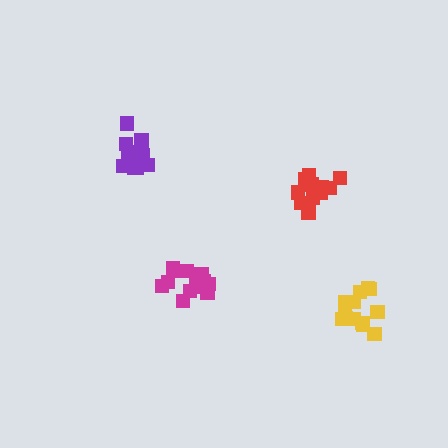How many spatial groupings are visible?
There are 4 spatial groupings.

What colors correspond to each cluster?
The clusters are colored: purple, magenta, yellow, red.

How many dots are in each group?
Group 1: 12 dots, Group 2: 15 dots, Group 3: 14 dots, Group 4: 12 dots (53 total).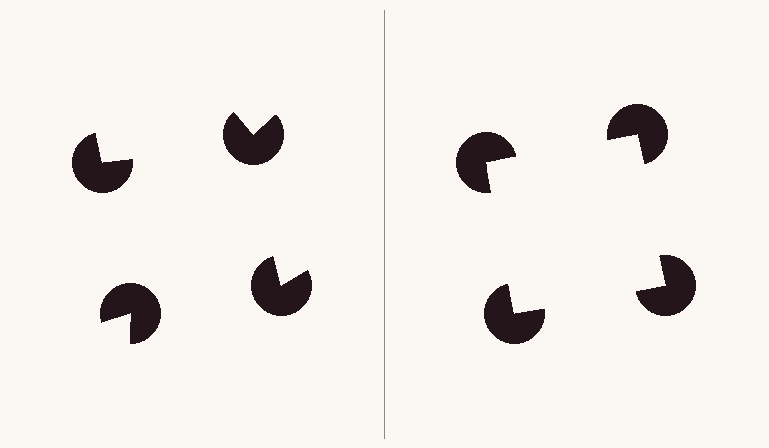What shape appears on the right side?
An illusory square.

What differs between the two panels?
The pac-man discs are positioned identically on both sides; only the wedge orientations differ. On the right they align to a square; on the left they are misaligned.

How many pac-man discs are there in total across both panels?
8 — 4 on each side.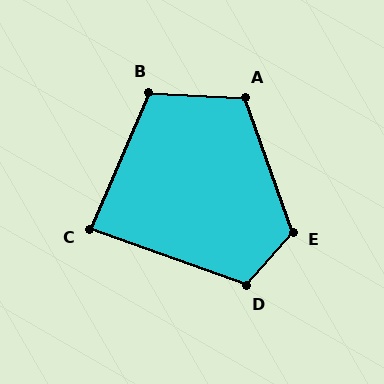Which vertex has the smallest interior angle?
C, at approximately 87 degrees.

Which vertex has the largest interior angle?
E, at approximately 120 degrees.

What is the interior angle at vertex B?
Approximately 110 degrees (obtuse).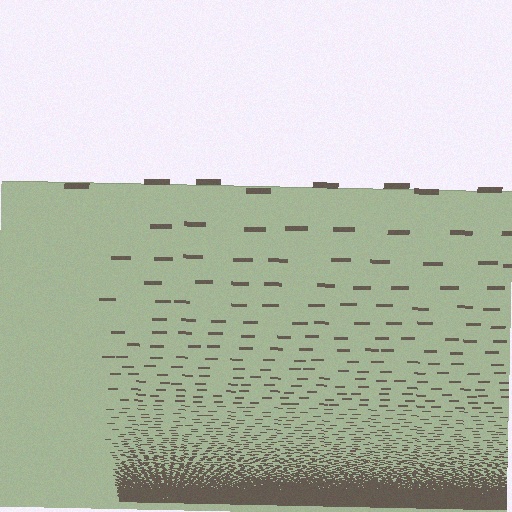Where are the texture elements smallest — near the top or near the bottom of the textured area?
Near the bottom.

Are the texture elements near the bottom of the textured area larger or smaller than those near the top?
Smaller. The gradient is inverted — elements near the bottom are smaller and denser.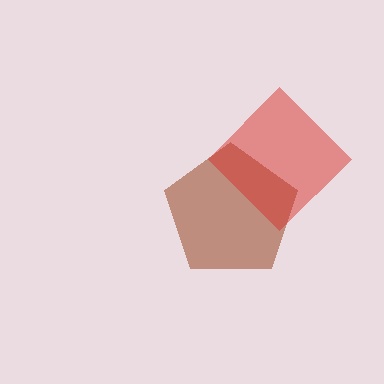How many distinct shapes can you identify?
There are 2 distinct shapes: a brown pentagon, a red diamond.